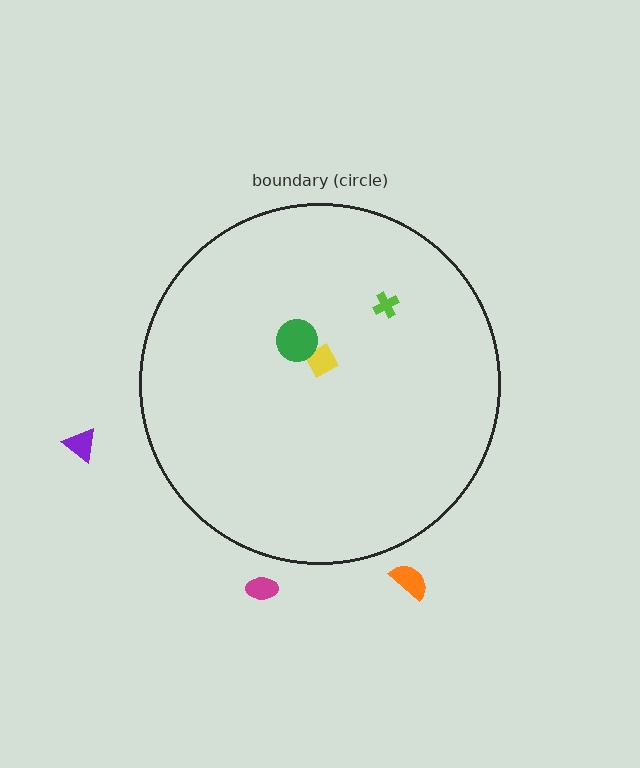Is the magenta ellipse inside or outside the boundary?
Outside.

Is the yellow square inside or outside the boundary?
Inside.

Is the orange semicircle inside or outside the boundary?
Outside.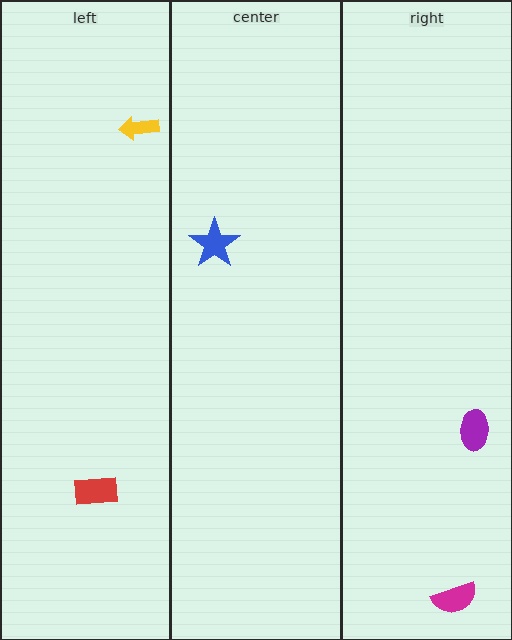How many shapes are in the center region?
1.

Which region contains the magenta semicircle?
The right region.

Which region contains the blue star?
The center region.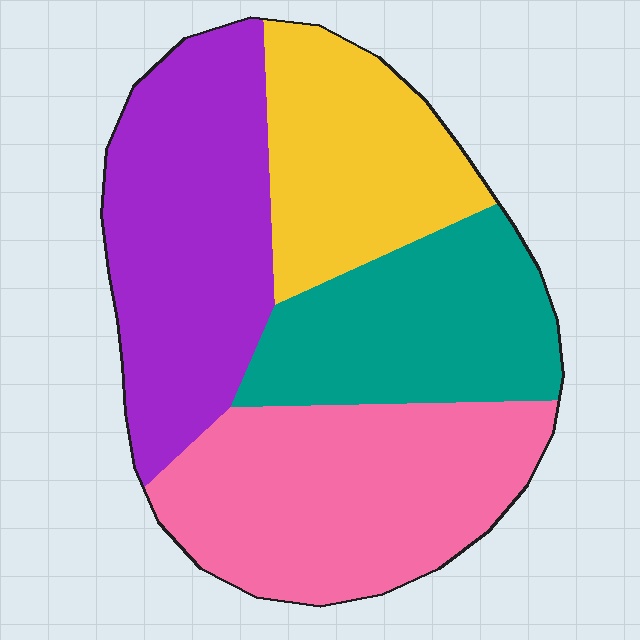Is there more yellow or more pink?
Pink.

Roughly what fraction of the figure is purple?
Purple takes up about one quarter (1/4) of the figure.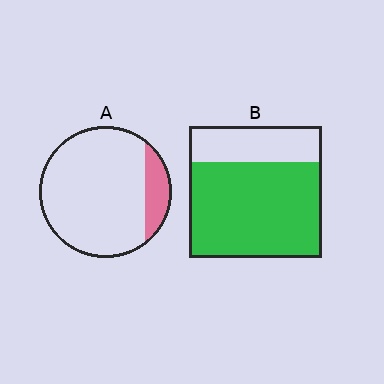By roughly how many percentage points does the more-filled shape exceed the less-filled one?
By roughly 60 percentage points (B over A).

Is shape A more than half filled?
No.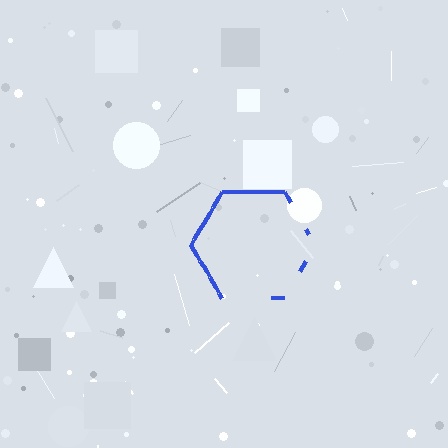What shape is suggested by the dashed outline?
The dashed outline suggests a hexagon.